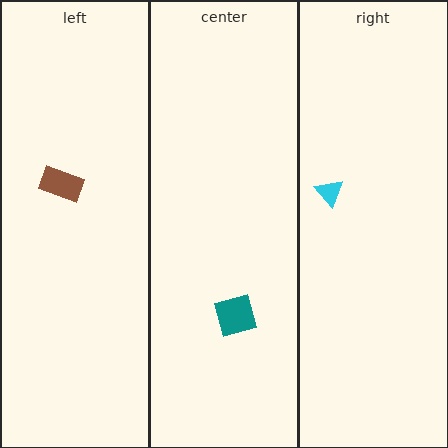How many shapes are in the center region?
1.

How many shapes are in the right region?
1.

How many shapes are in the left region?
1.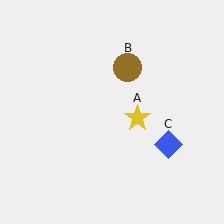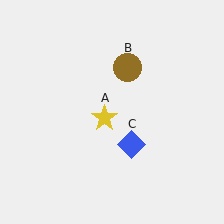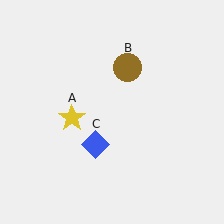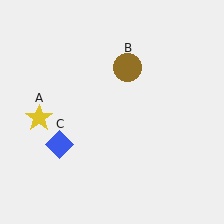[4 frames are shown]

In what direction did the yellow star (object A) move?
The yellow star (object A) moved left.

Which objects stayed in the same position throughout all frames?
Brown circle (object B) remained stationary.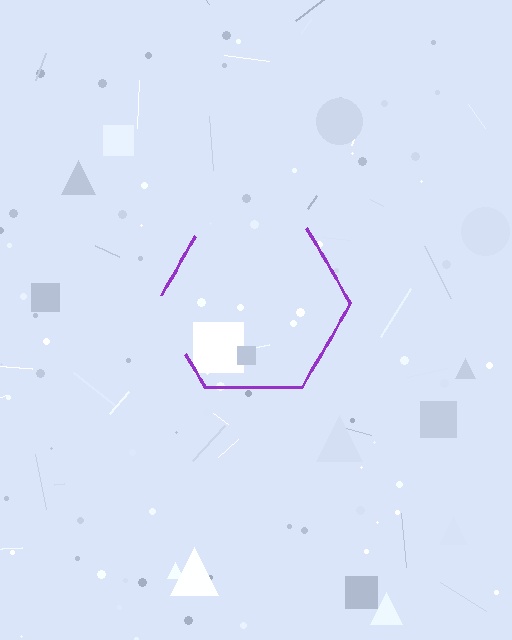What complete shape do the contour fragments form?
The contour fragments form a hexagon.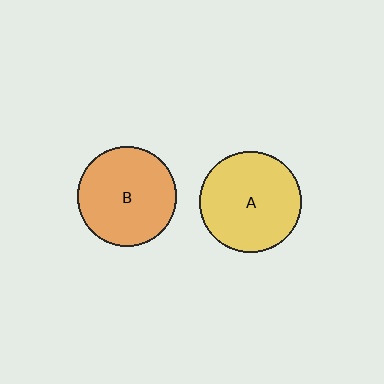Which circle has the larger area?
Circle A (yellow).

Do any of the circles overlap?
No, none of the circles overlap.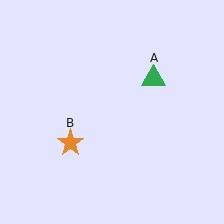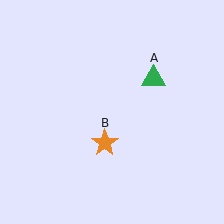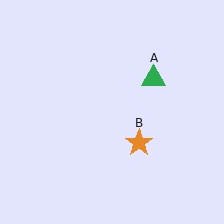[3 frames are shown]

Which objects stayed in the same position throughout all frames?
Green triangle (object A) remained stationary.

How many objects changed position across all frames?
1 object changed position: orange star (object B).